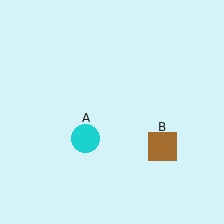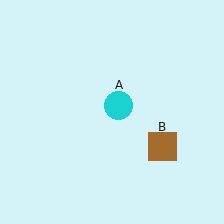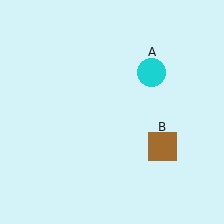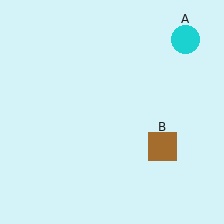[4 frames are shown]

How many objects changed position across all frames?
1 object changed position: cyan circle (object A).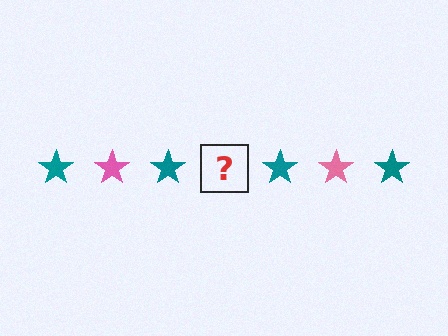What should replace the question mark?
The question mark should be replaced with a pink star.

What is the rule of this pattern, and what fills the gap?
The rule is that the pattern cycles through teal, pink stars. The gap should be filled with a pink star.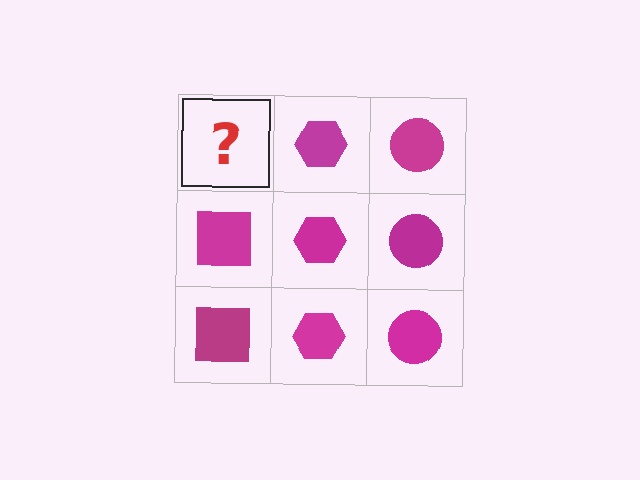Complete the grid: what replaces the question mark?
The question mark should be replaced with a magenta square.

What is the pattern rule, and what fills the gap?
The rule is that each column has a consistent shape. The gap should be filled with a magenta square.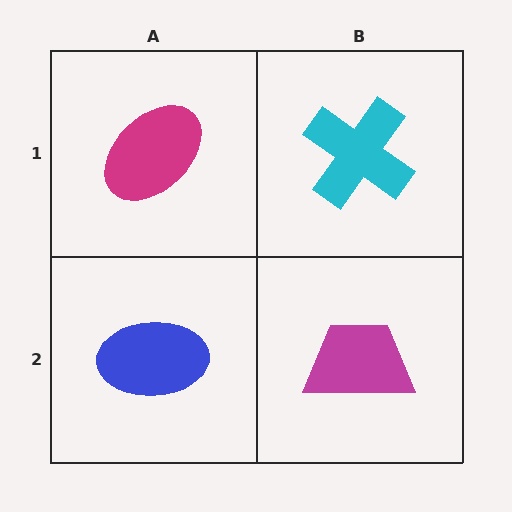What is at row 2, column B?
A magenta trapezoid.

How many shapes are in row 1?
2 shapes.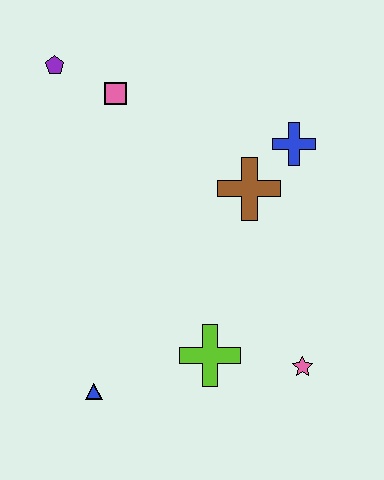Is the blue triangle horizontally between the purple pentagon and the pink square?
Yes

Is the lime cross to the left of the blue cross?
Yes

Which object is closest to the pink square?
The purple pentagon is closest to the pink square.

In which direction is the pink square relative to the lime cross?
The pink square is above the lime cross.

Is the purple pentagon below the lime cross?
No